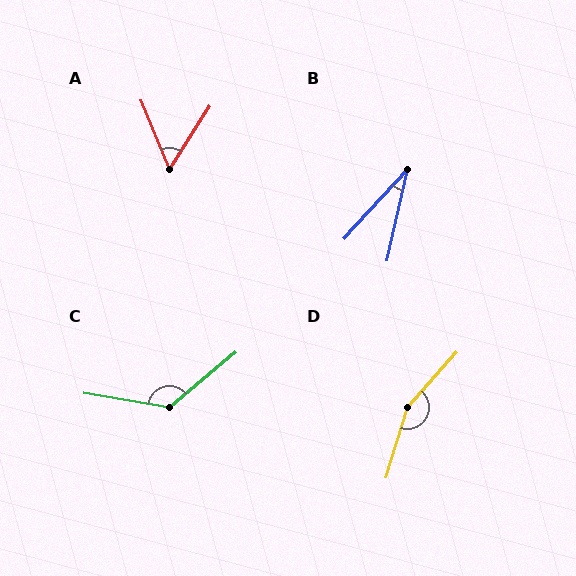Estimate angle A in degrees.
Approximately 55 degrees.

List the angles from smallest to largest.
B (30°), A (55°), C (130°), D (156°).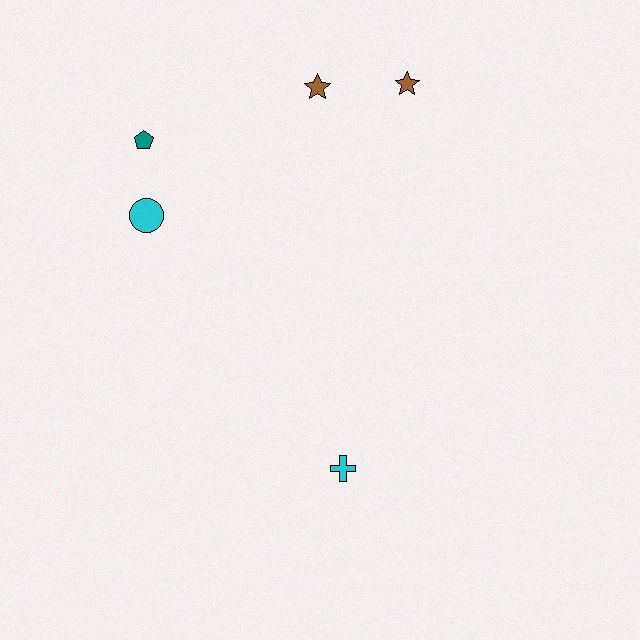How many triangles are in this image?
There are no triangles.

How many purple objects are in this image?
There are no purple objects.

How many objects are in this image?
There are 5 objects.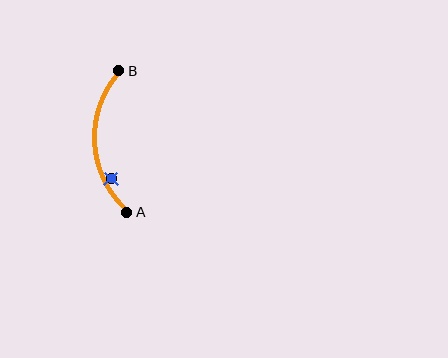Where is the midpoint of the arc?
The arc midpoint is the point on the curve farthest from the straight line joining A and B. It sits to the left of that line.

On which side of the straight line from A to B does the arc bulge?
The arc bulges to the left of the straight line connecting A and B.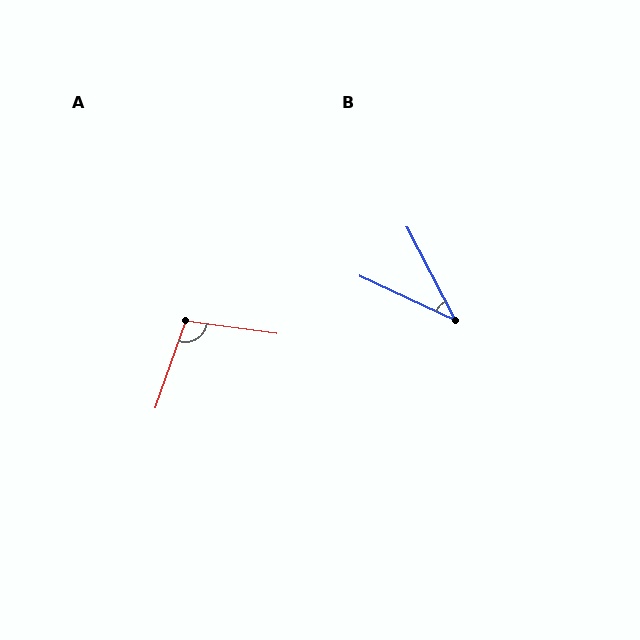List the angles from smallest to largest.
B (37°), A (101°).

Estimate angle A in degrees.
Approximately 101 degrees.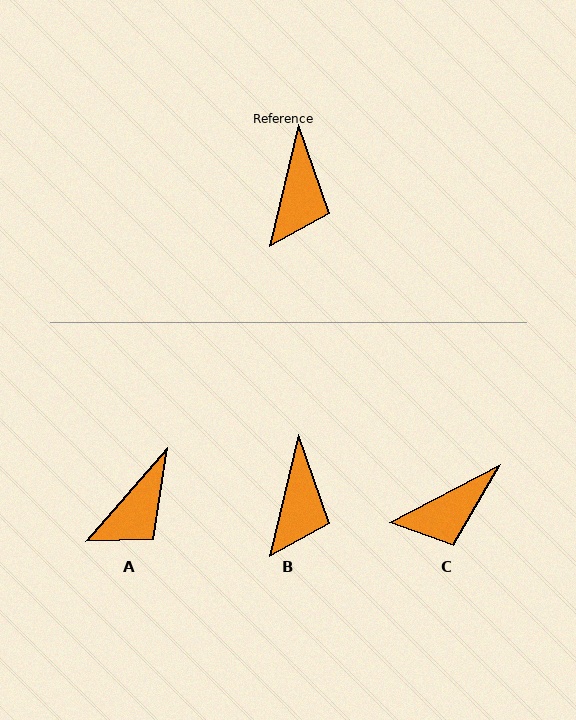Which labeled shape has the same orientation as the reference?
B.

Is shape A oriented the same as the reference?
No, it is off by about 28 degrees.